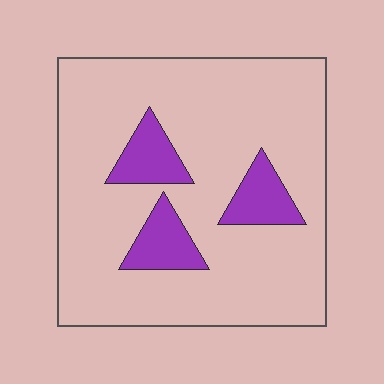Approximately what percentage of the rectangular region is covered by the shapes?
Approximately 15%.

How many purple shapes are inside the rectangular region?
3.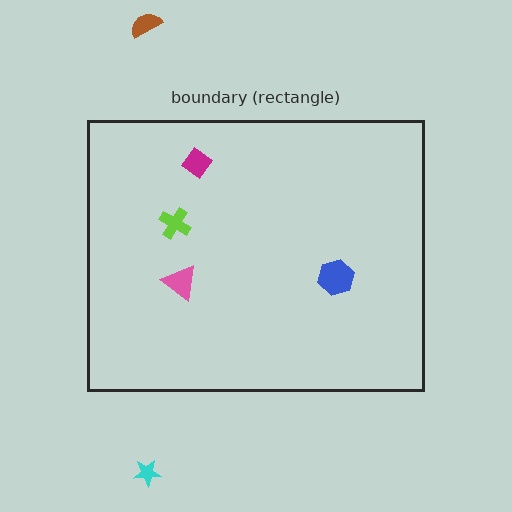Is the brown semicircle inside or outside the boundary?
Outside.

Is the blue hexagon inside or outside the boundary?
Inside.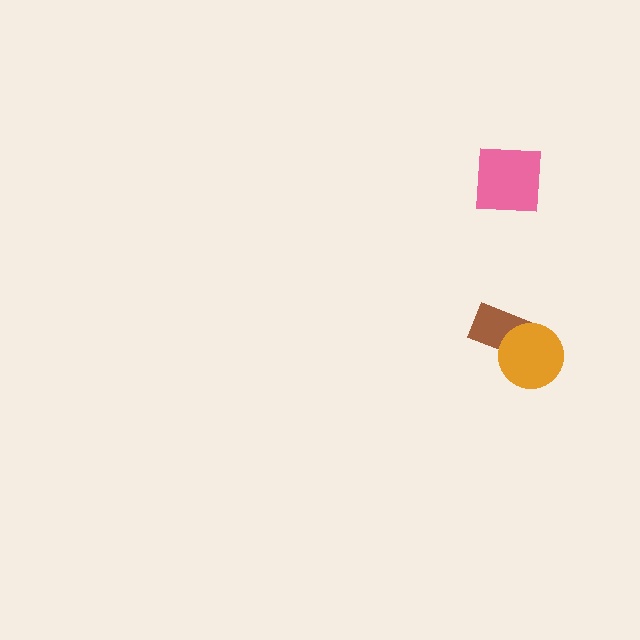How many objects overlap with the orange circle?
1 object overlaps with the orange circle.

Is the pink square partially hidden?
No, no other shape covers it.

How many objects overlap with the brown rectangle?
1 object overlaps with the brown rectangle.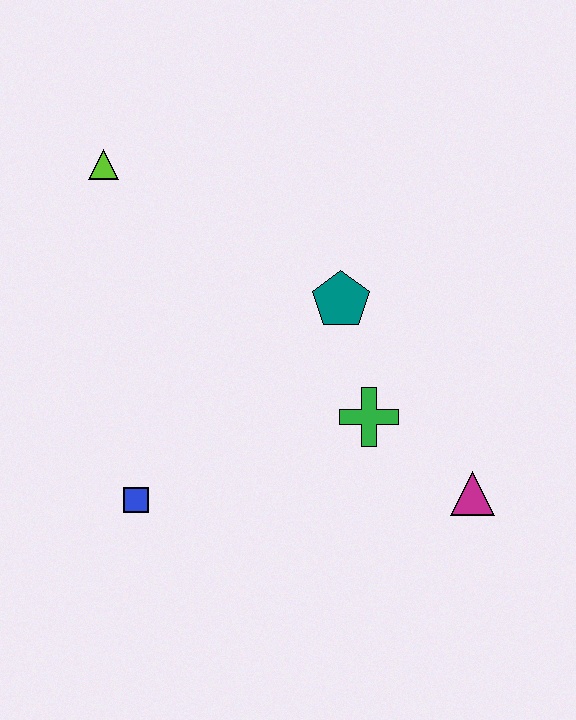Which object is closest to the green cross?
The teal pentagon is closest to the green cross.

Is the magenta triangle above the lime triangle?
No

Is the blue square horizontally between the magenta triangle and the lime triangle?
Yes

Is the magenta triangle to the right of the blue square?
Yes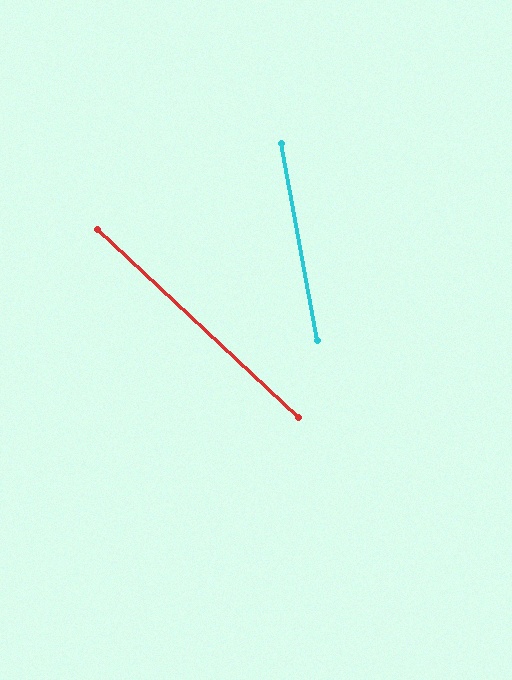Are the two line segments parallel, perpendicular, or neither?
Neither parallel nor perpendicular — they differ by about 37°.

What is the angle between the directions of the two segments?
Approximately 37 degrees.